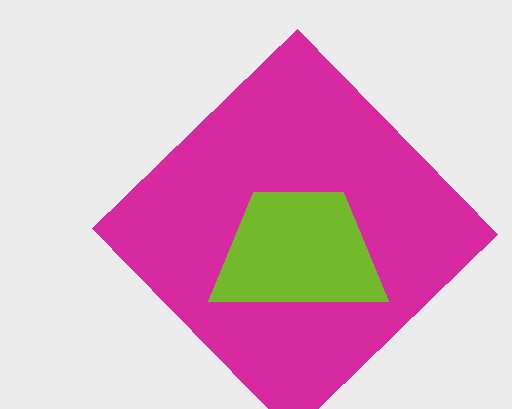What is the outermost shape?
The magenta diamond.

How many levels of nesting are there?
2.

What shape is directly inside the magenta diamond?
The lime trapezoid.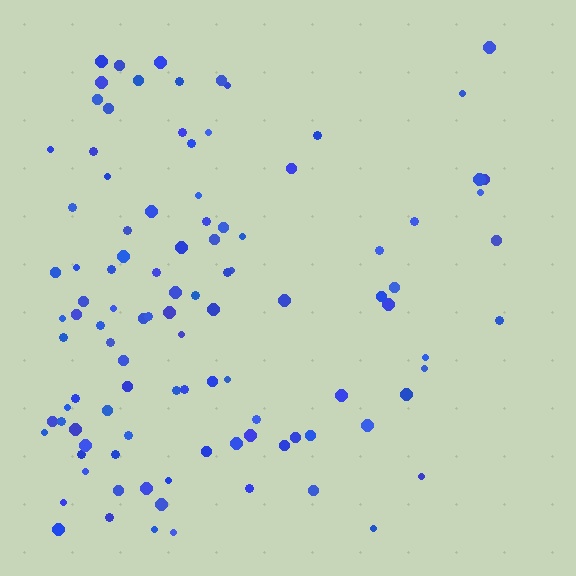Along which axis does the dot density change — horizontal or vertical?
Horizontal.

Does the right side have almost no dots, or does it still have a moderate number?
Still a moderate number, just noticeably fewer than the left.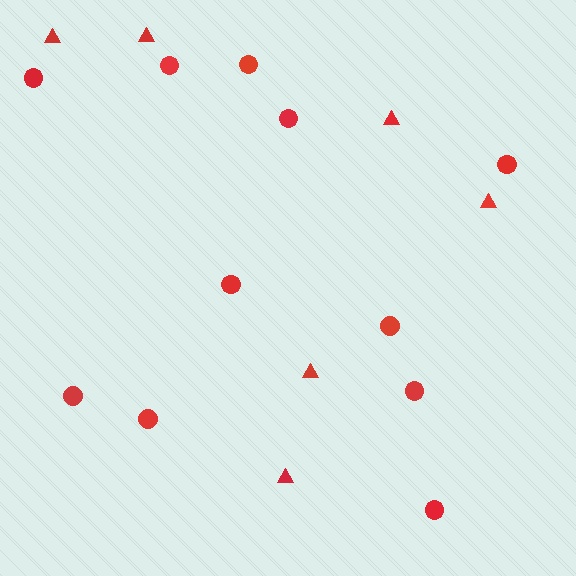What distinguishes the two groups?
There are 2 groups: one group of triangles (6) and one group of circles (11).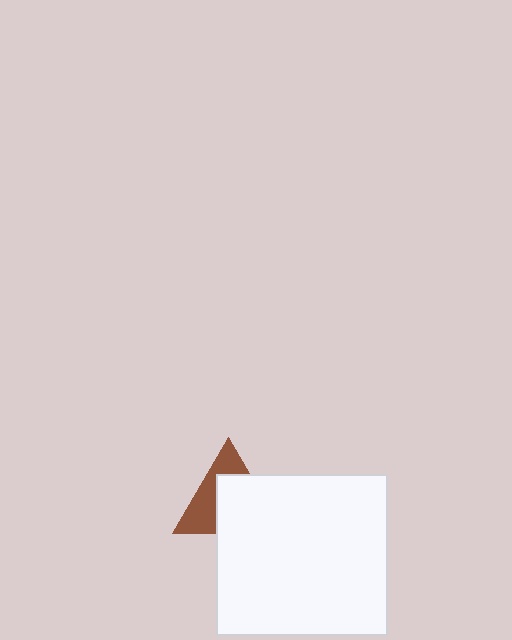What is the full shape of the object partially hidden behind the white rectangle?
The partially hidden object is a brown triangle.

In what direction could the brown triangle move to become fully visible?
The brown triangle could move toward the upper-left. That would shift it out from behind the white rectangle entirely.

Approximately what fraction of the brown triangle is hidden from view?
Roughly 57% of the brown triangle is hidden behind the white rectangle.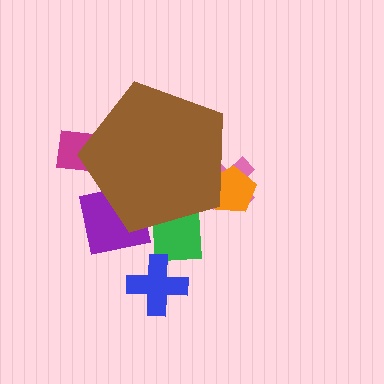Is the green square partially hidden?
Yes, the green square is partially hidden behind the brown pentagon.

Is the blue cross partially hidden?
No, the blue cross is fully visible.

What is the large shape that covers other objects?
A brown pentagon.